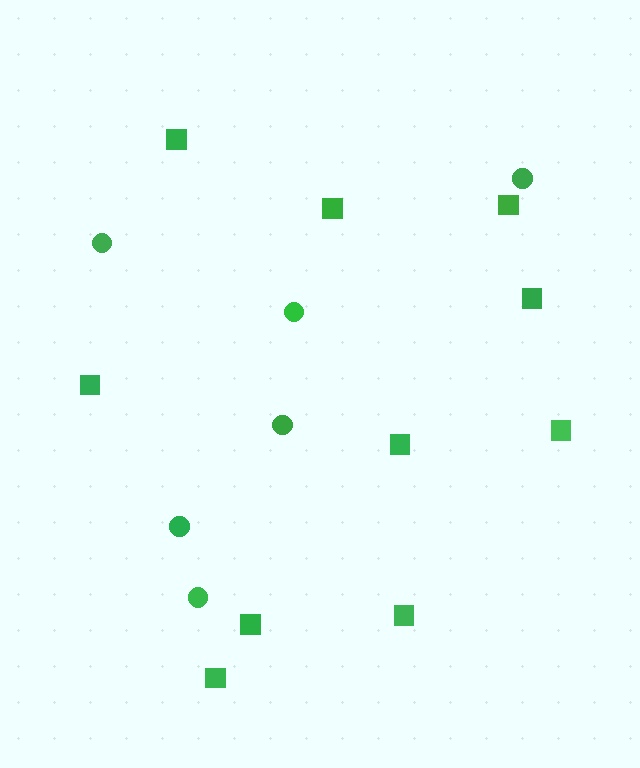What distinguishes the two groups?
There are 2 groups: one group of squares (10) and one group of circles (6).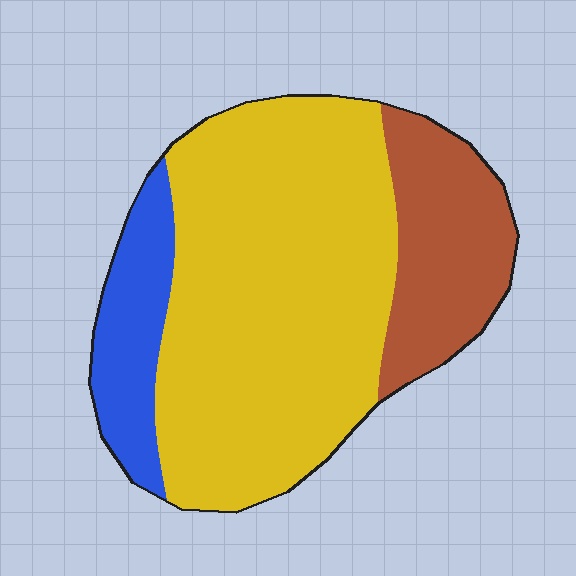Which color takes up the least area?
Blue, at roughly 15%.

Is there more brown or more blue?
Brown.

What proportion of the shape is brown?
Brown takes up about one fifth (1/5) of the shape.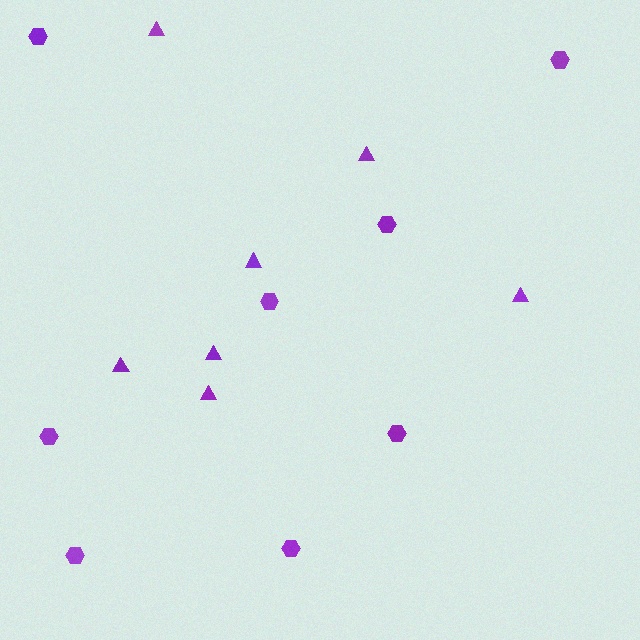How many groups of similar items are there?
There are 2 groups: one group of hexagons (8) and one group of triangles (7).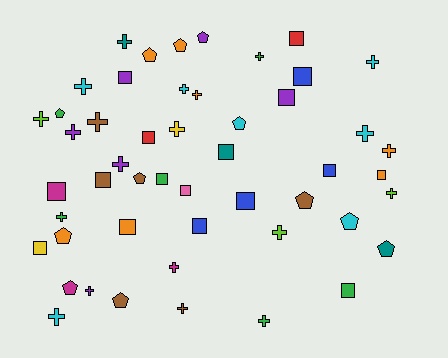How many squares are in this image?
There are 17 squares.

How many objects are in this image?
There are 50 objects.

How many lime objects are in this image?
There are 3 lime objects.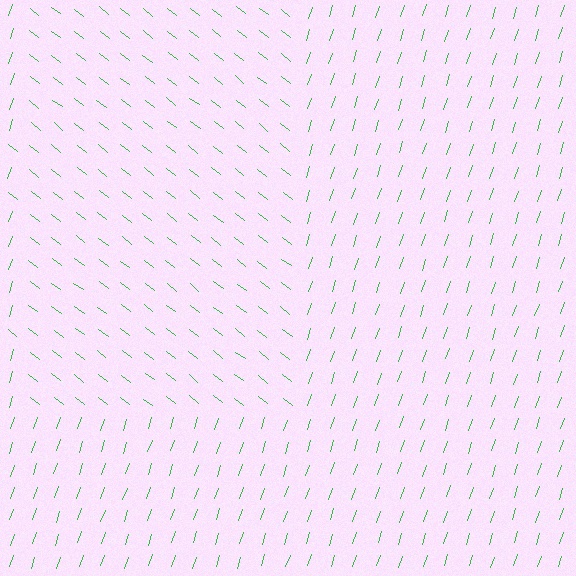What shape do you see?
I see a rectangle.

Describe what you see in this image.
The image is filled with small green line segments. A rectangle region in the image has lines oriented differently from the surrounding lines, creating a visible texture boundary.